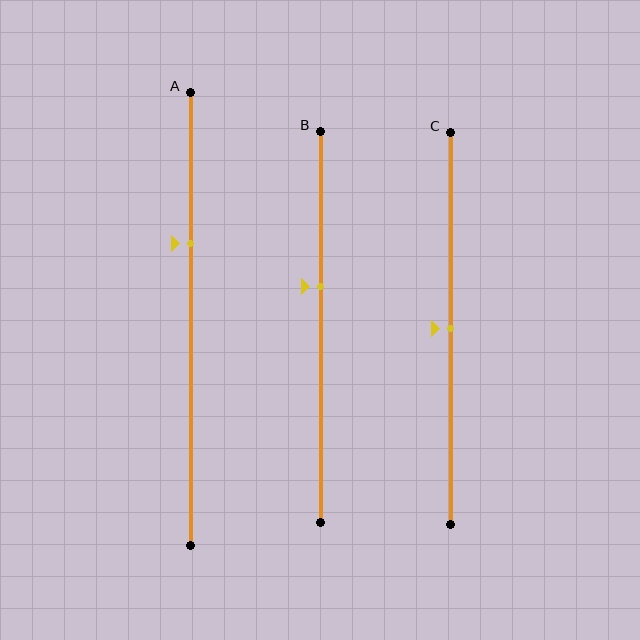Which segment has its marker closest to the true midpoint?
Segment C has its marker closest to the true midpoint.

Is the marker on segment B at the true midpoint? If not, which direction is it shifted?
No, the marker on segment B is shifted upward by about 11% of the segment length.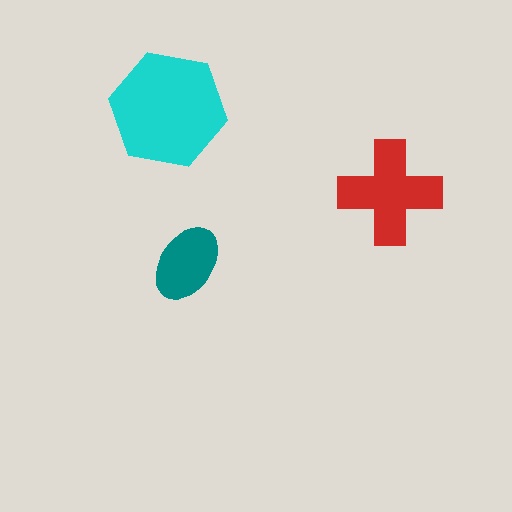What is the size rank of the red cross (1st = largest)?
2nd.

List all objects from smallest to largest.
The teal ellipse, the red cross, the cyan hexagon.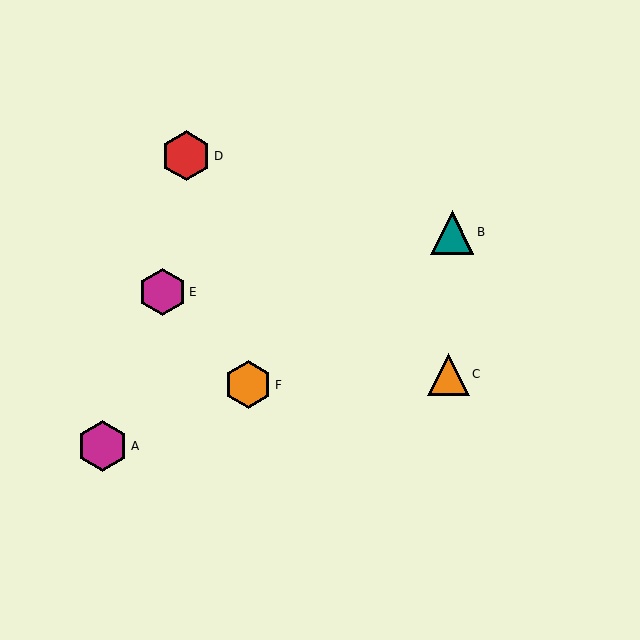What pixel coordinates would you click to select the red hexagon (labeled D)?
Click at (186, 156) to select the red hexagon D.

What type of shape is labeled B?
Shape B is a teal triangle.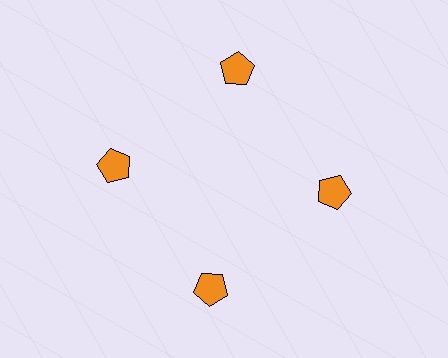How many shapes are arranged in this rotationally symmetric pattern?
There are 4 shapes, arranged in 4 groups of 1.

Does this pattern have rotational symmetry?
Yes, this pattern has 4-fold rotational symmetry. It looks the same after rotating 90 degrees around the center.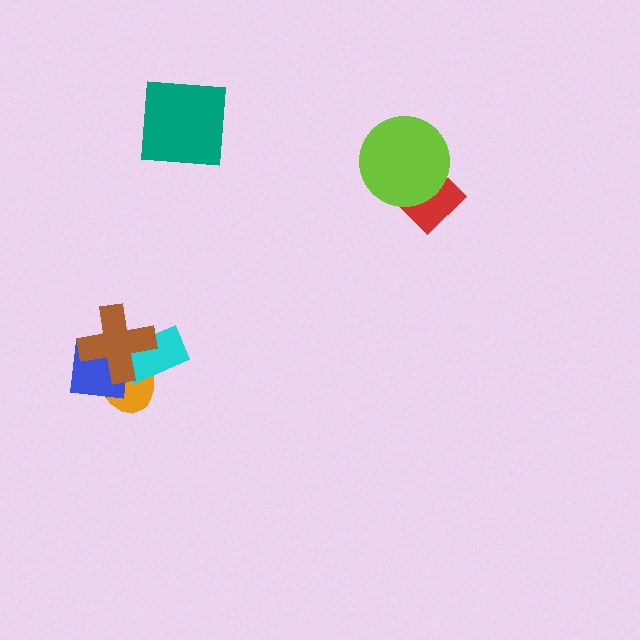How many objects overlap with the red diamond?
1 object overlaps with the red diamond.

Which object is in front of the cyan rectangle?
The brown cross is in front of the cyan rectangle.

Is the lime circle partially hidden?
No, no other shape covers it.